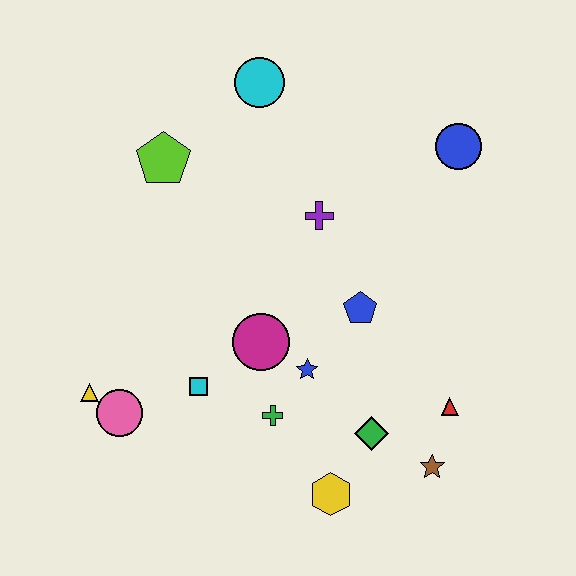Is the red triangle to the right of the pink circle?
Yes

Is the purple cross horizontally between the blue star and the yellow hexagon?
Yes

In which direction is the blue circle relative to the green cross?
The blue circle is above the green cross.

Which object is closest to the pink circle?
The yellow triangle is closest to the pink circle.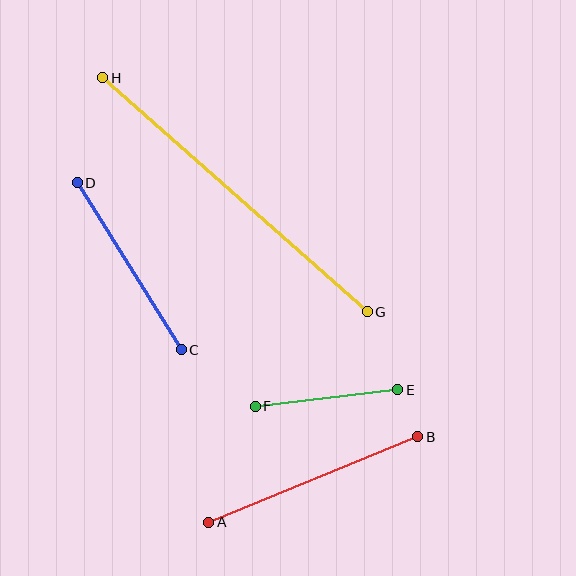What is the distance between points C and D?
The distance is approximately 197 pixels.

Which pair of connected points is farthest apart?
Points G and H are farthest apart.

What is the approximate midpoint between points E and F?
The midpoint is at approximately (326, 398) pixels.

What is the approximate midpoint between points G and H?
The midpoint is at approximately (235, 195) pixels.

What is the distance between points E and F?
The distance is approximately 144 pixels.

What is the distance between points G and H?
The distance is approximately 353 pixels.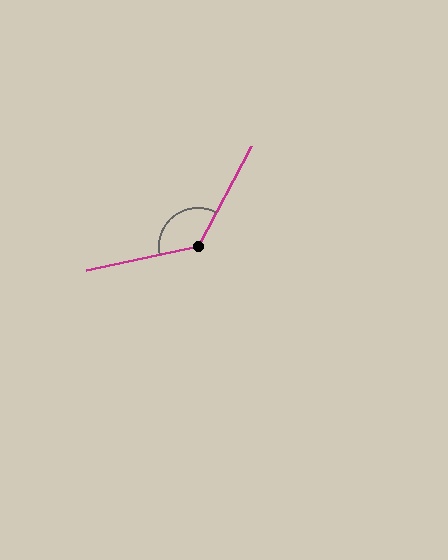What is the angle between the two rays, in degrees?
Approximately 130 degrees.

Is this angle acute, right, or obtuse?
It is obtuse.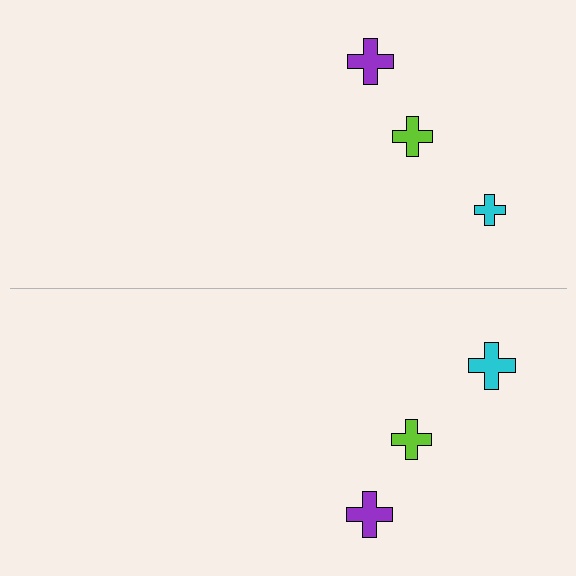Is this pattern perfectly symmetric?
No, the pattern is not perfectly symmetric. The cyan cross on the bottom side has a different size than its mirror counterpart.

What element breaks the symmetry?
The cyan cross on the bottom side has a different size than its mirror counterpart.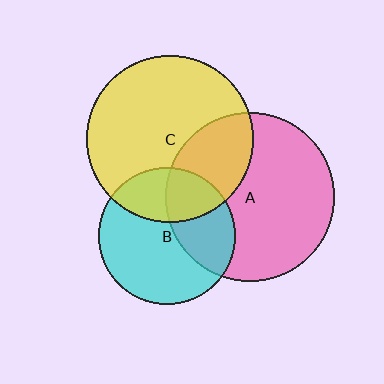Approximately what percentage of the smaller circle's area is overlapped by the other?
Approximately 30%.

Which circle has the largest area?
Circle A (pink).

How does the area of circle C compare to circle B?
Approximately 1.5 times.